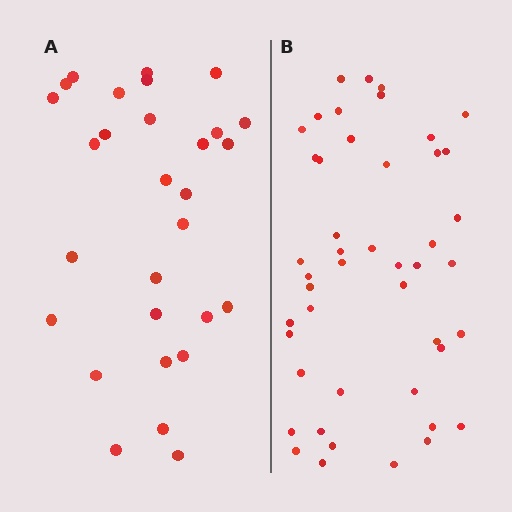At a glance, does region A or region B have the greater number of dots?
Region B (the right region) has more dots.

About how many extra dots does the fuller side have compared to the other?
Region B has approximately 15 more dots than region A.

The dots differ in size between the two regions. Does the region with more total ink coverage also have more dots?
No. Region A has more total ink coverage because its dots are larger, but region B actually contains more individual dots. Total area can be misleading — the number of items is what matters here.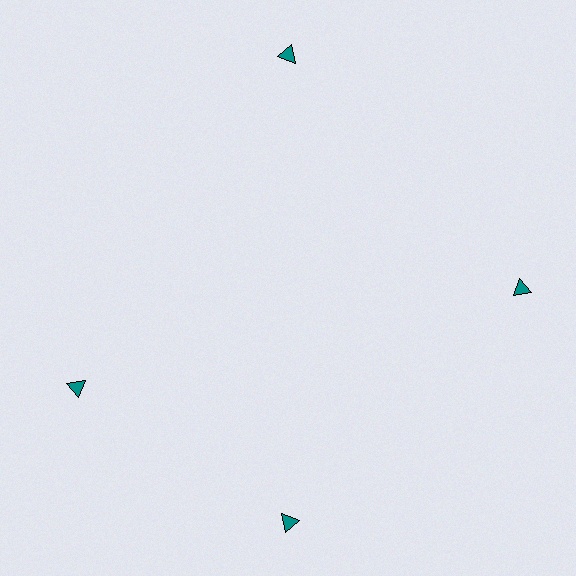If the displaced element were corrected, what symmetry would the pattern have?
It would have 4-fold rotational symmetry — the pattern would map onto itself every 90 degrees.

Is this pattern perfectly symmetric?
No. The 4 teal triangles are arranged in a ring, but one element near the 9 o'clock position is rotated out of alignment along the ring, breaking the 4-fold rotational symmetry.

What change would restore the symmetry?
The symmetry would be restored by rotating it back into even spacing with its neighbors so that all 4 triangles sit at equal angles and equal distance from the center.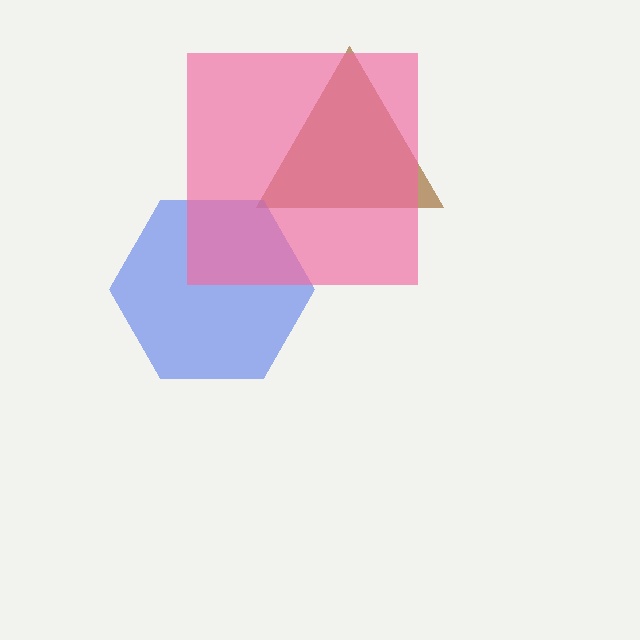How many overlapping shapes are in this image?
There are 3 overlapping shapes in the image.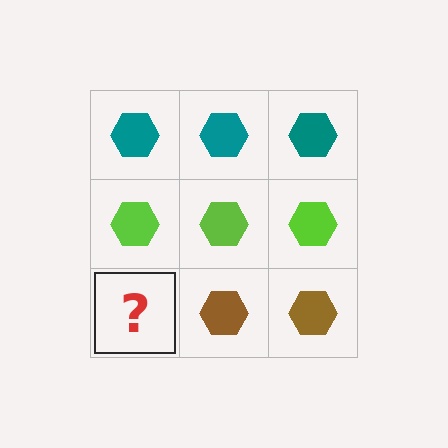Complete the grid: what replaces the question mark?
The question mark should be replaced with a brown hexagon.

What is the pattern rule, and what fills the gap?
The rule is that each row has a consistent color. The gap should be filled with a brown hexagon.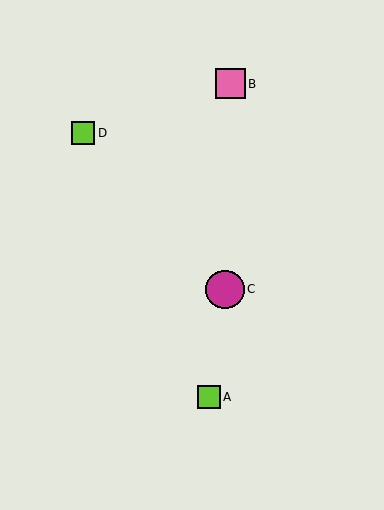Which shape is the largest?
The magenta circle (labeled C) is the largest.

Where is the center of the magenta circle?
The center of the magenta circle is at (225, 289).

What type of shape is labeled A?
Shape A is a lime square.